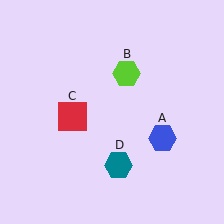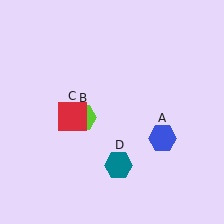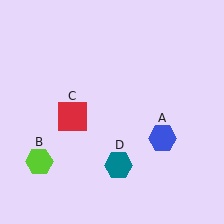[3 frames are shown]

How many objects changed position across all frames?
1 object changed position: lime hexagon (object B).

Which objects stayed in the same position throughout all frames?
Blue hexagon (object A) and red square (object C) and teal hexagon (object D) remained stationary.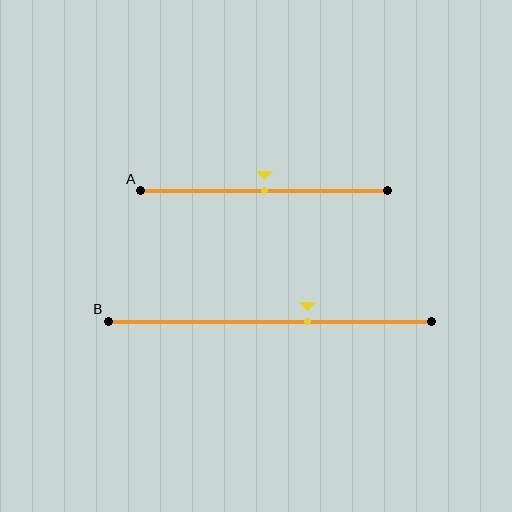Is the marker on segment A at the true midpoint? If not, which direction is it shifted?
Yes, the marker on segment A is at the true midpoint.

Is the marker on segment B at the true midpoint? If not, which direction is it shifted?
No, the marker on segment B is shifted to the right by about 12% of the segment length.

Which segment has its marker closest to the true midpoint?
Segment A has its marker closest to the true midpoint.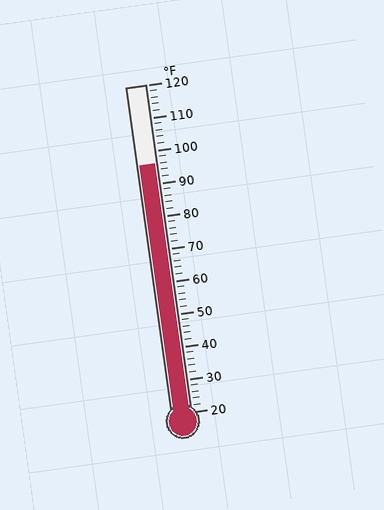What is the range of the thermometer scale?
The thermometer scale ranges from 20°F to 120°F.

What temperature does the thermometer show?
The thermometer shows approximately 96°F.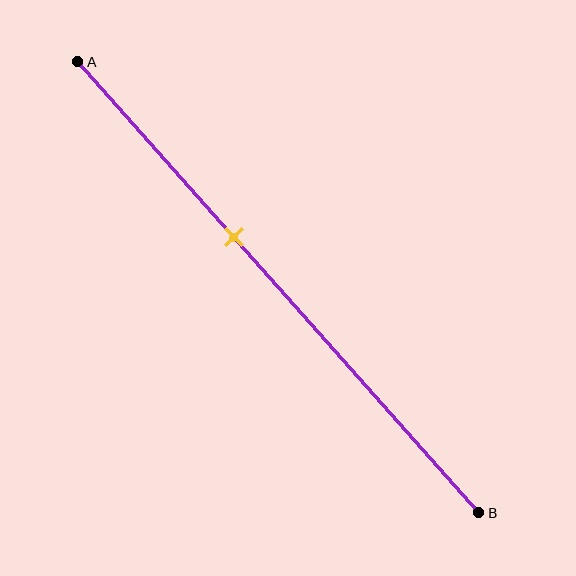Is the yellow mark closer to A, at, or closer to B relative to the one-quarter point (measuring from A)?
The yellow mark is closer to point B than the one-quarter point of segment AB.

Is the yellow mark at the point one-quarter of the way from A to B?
No, the mark is at about 40% from A, not at the 25% one-quarter point.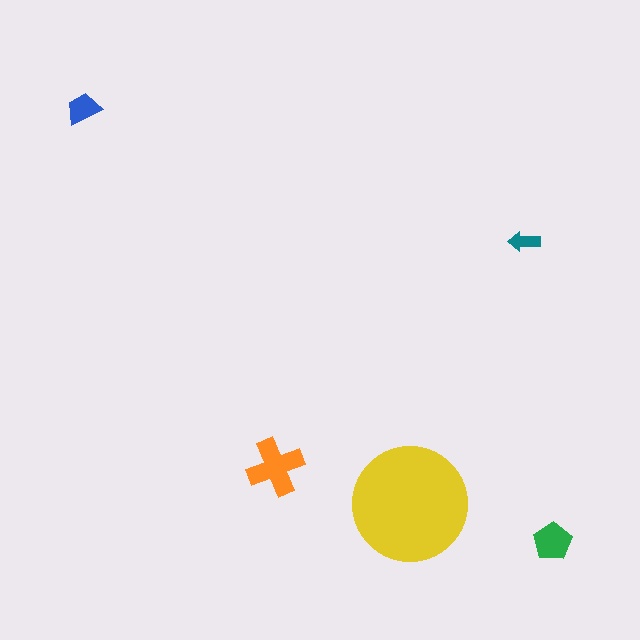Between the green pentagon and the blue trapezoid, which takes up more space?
The green pentagon.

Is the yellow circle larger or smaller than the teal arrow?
Larger.